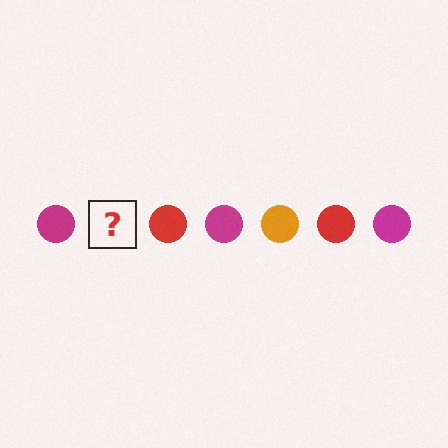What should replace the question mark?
The question mark should be replaced with an orange circle.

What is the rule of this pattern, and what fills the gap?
The rule is that the pattern cycles through magenta, orange, red circles. The gap should be filled with an orange circle.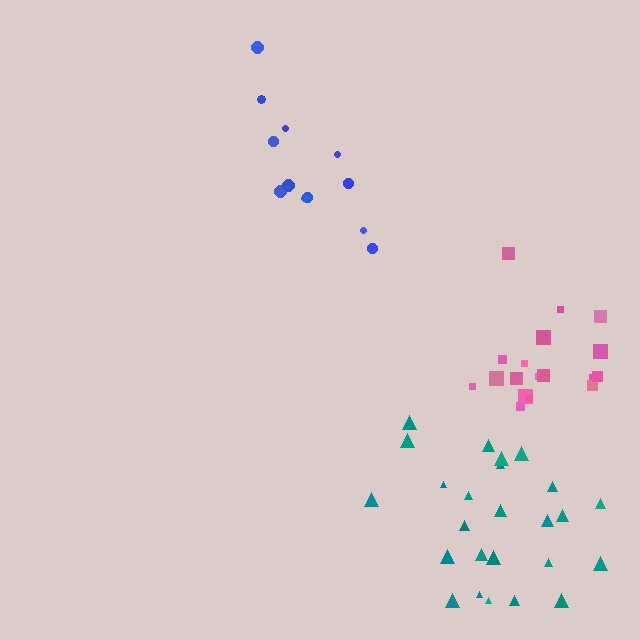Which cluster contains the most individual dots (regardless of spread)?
Teal (25).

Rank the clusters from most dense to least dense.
pink, teal, blue.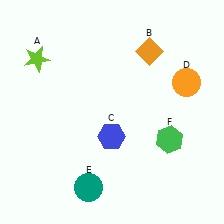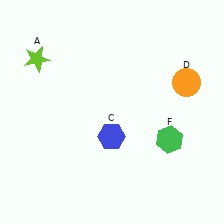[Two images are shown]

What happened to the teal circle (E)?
The teal circle (E) was removed in Image 2. It was in the bottom-left area of Image 1.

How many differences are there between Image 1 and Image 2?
There are 2 differences between the two images.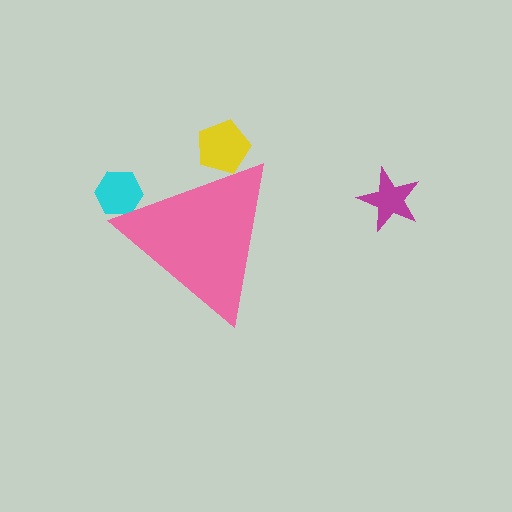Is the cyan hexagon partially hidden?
Yes, the cyan hexagon is partially hidden behind the pink triangle.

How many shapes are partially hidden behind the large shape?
2 shapes are partially hidden.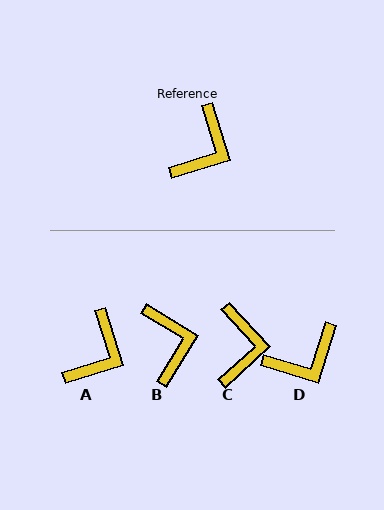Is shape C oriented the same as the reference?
No, it is off by about 26 degrees.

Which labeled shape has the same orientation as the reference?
A.